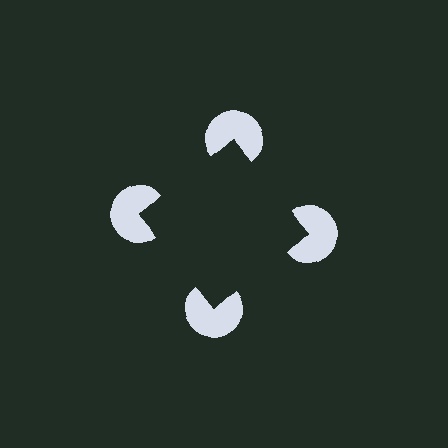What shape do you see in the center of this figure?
An illusory square — its edges are inferred from the aligned wedge cuts in the pac-man discs, not physically drawn.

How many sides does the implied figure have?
4 sides.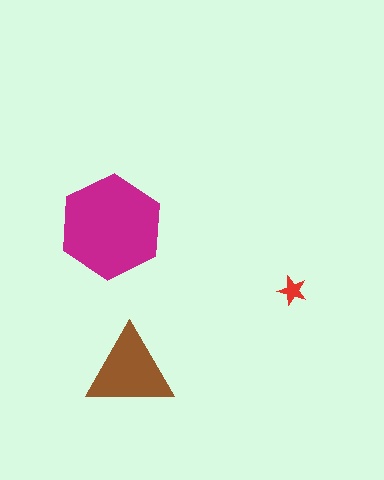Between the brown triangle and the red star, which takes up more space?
The brown triangle.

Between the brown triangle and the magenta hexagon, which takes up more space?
The magenta hexagon.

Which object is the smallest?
The red star.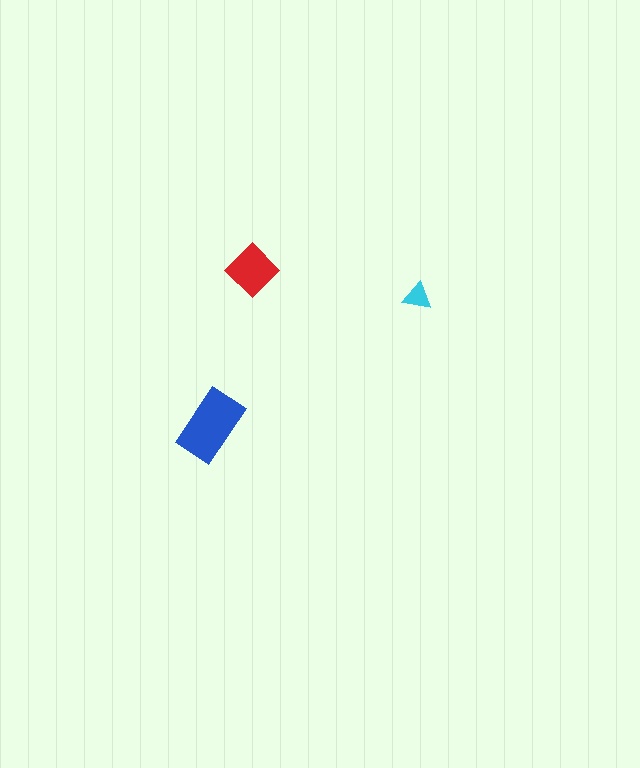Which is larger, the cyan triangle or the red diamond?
The red diamond.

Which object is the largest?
The blue rectangle.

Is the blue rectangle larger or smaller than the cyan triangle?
Larger.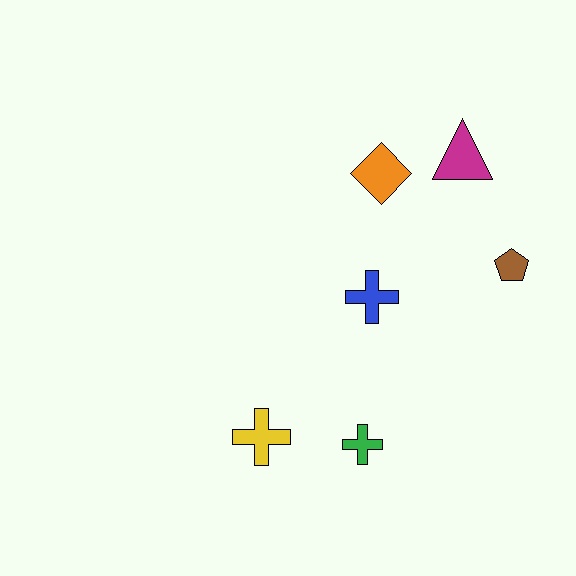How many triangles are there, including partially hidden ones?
There is 1 triangle.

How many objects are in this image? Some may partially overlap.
There are 6 objects.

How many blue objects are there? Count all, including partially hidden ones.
There is 1 blue object.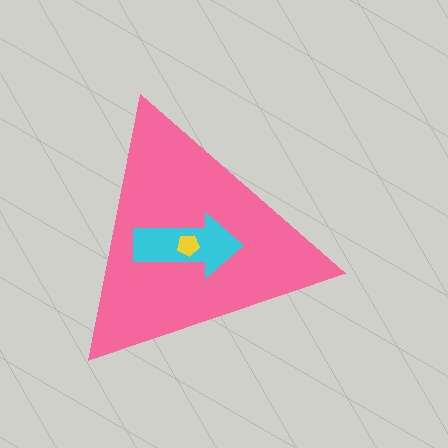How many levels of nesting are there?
3.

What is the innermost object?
The yellow pentagon.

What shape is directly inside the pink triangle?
The cyan arrow.